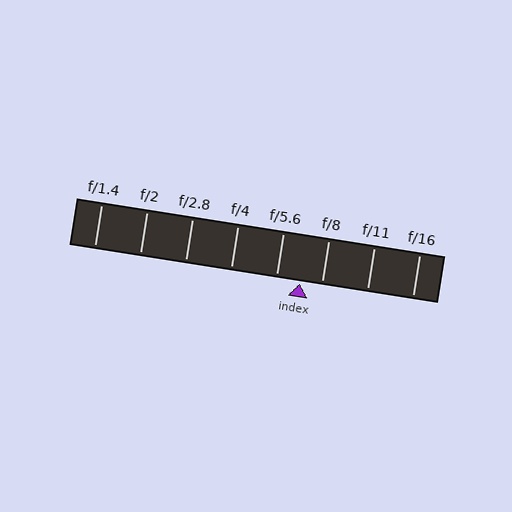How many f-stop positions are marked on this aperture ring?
There are 8 f-stop positions marked.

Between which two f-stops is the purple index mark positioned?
The index mark is between f/5.6 and f/8.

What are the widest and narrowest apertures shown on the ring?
The widest aperture shown is f/1.4 and the narrowest is f/16.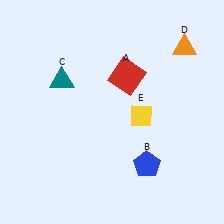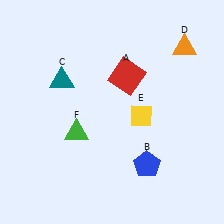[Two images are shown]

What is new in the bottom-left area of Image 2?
A green triangle (F) was added in the bottom-left area of Image 2.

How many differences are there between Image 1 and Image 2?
There is 1 difference between the two images.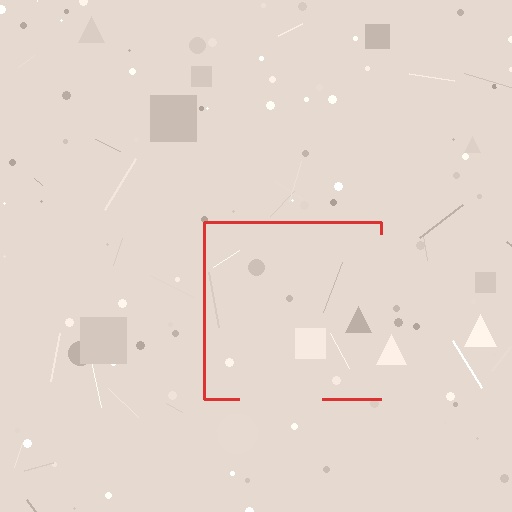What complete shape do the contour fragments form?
The contour fragments form a square.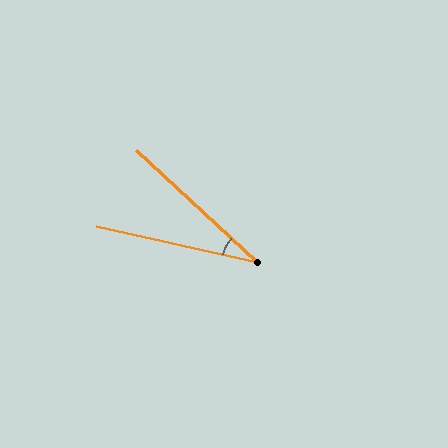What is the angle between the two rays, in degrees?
Approximately 30 degrees.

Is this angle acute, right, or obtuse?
It is acute.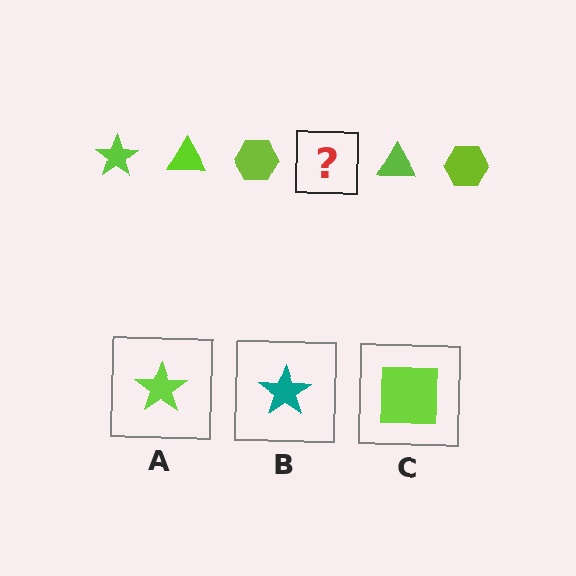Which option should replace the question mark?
Option A.